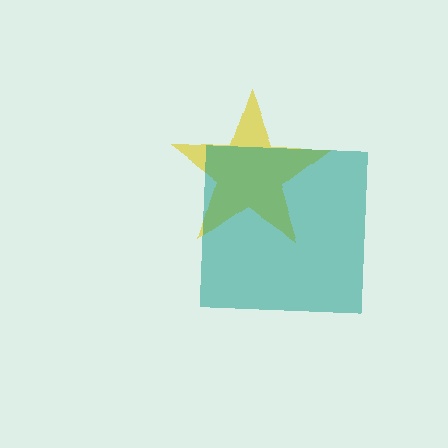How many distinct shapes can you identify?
There are 2 distinct shapes: a yellow star, a teal square.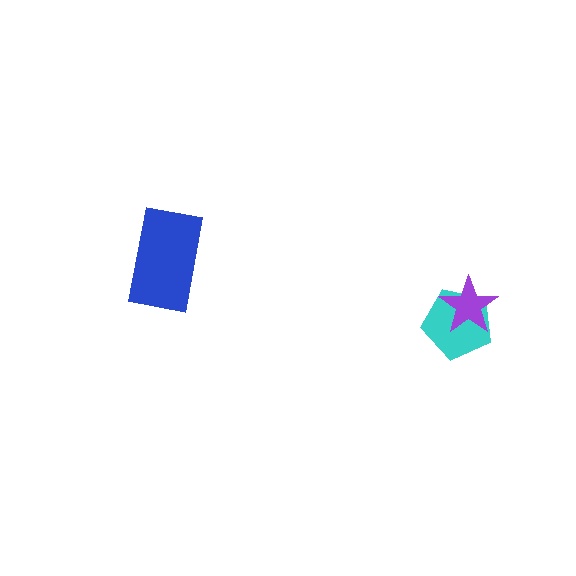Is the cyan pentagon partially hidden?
Yes, it is partially covered by another shape.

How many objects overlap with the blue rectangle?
0 objects overlap with the blue rectangle.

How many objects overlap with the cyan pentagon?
1 object overlaps with the cyan pentagon.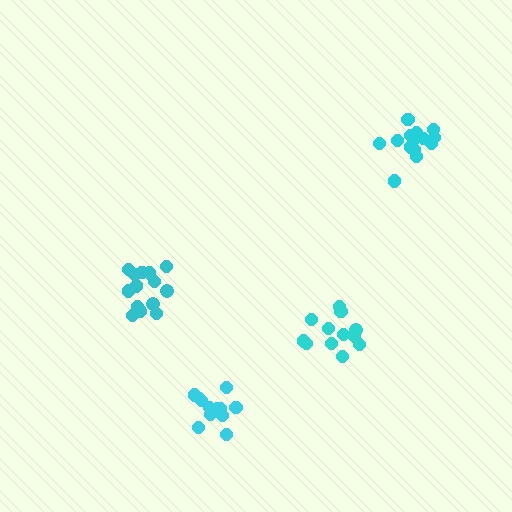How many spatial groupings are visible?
There are 4 spatial groupings.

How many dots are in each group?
Group 1: 15 dots, Group 2: 12 dots, Group 3: 12 dots, Group 4: 15 dots (54 total).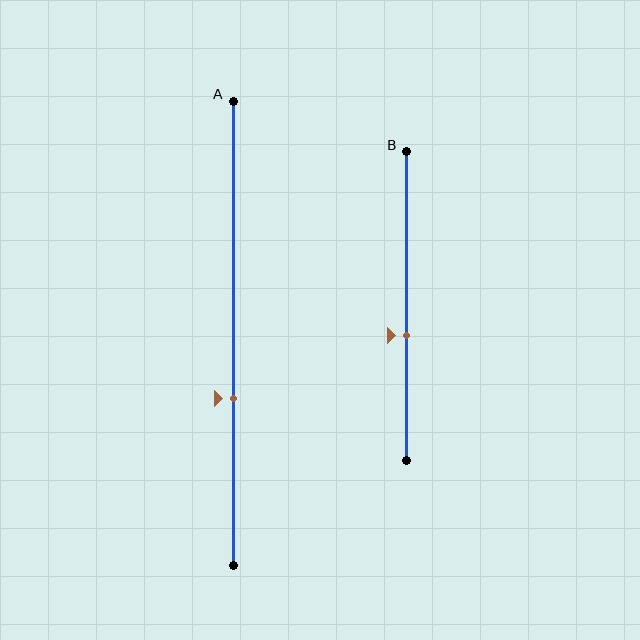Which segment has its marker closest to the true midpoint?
Segment B has its marker closest to the true midpoint.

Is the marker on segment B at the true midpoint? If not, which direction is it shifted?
No, the marker on segment B is shifted downward by about 10% of the segment length.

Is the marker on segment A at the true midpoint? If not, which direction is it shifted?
No, the marker on segment A is shifted downward by about 14% of the segment length.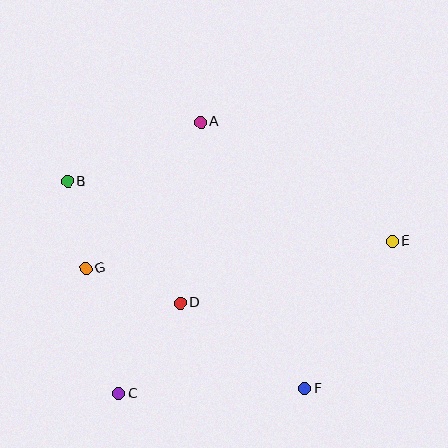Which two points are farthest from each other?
Points B and E are farthest from each other.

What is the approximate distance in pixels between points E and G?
The distance between E and G is approximately 307 pixels.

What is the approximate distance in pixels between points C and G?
The distance between C and G is approximately 130 pixels.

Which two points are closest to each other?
Points B and G are closest to each other.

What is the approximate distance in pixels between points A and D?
The distance between A and D is approximately 182 pixels.